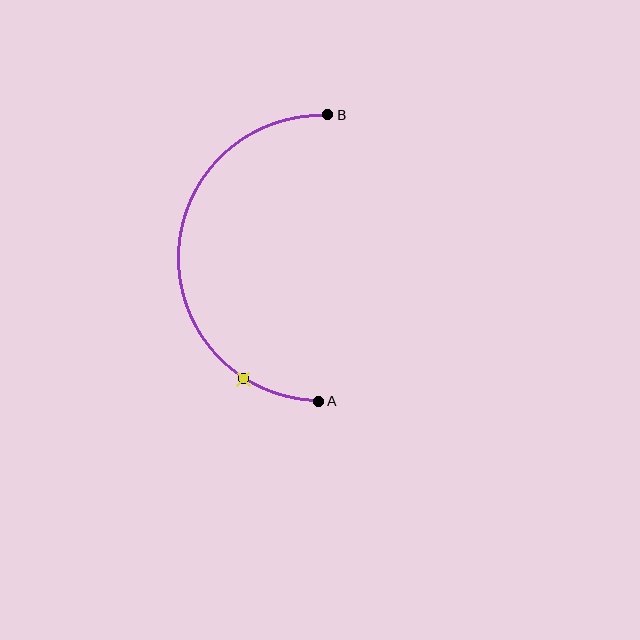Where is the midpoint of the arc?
The arc midpoint is the point on the curve farthest from the straight line joining A and B. It sits to the left of that line.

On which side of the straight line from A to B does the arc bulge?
The arc bulges to the left of the straight line connecting A and B.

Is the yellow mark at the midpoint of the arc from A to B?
No. The yellow mark lies on the arc but is closer to endpoint A. The arc midpoint would be at the point on the curve equidistant along the arc from both A and B.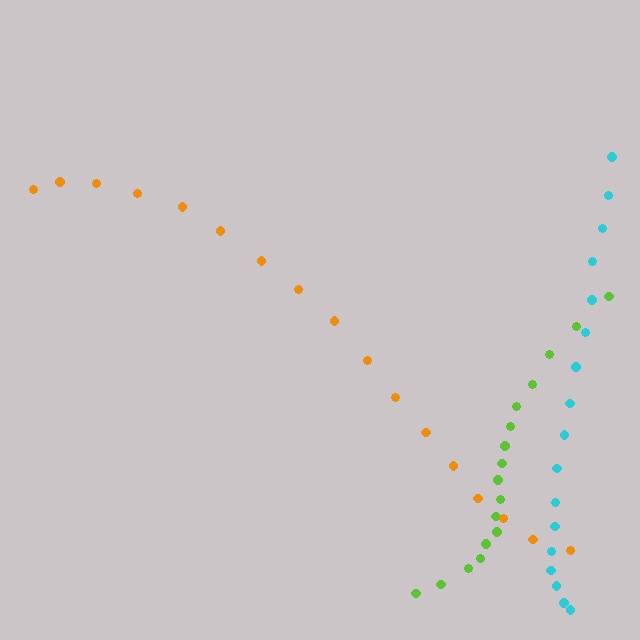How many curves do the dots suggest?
There are 3 distinct paths.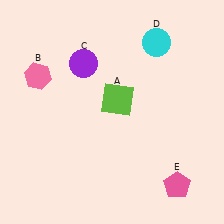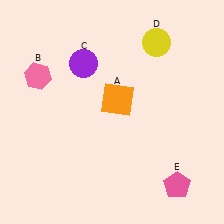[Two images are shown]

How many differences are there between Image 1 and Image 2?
There are 2 differences between the two images.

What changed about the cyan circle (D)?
In Image 1, D is cyan. In Image 2, it changed to yellow.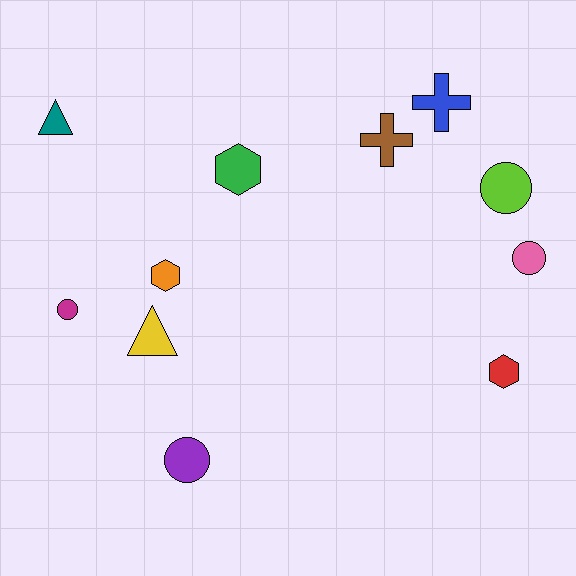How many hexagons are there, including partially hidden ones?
There are 3 hexagons.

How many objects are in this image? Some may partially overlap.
There are 11 objects.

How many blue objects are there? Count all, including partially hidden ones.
There is 1 blue object.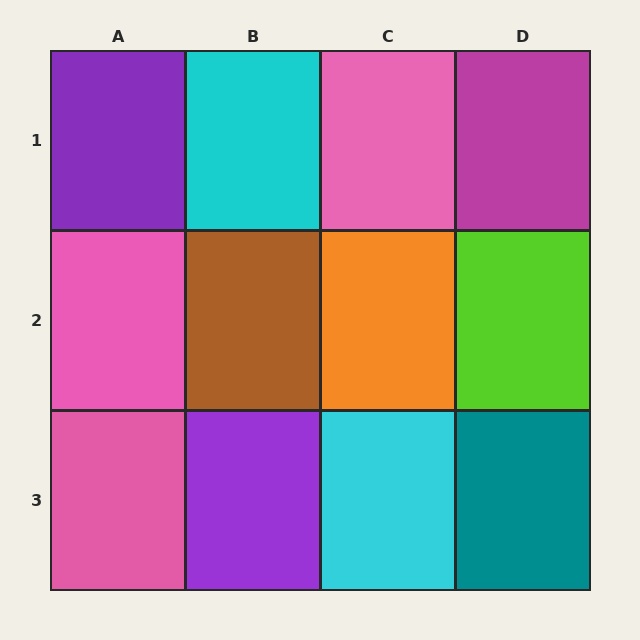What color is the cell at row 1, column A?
Purple.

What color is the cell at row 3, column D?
Teal.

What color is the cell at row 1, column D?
Magenta.